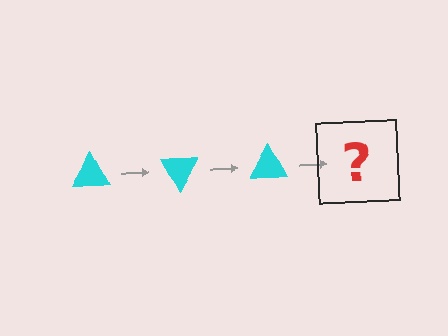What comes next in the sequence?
The next element should be a cyan triangle rotated 180 degrees.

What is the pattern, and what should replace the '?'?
The pattern is that the triangle rotates 60 degrees each step. The '?' should be a cyan triangle rotated 180 degrees.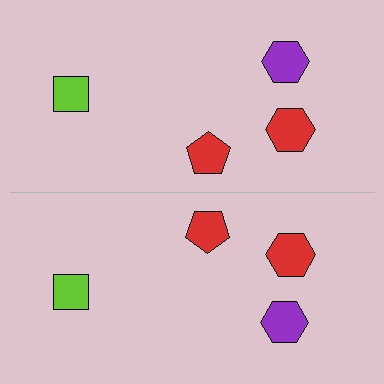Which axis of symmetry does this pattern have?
The pattern has a horizontal axis of symmetry running through the center of the image.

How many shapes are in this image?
There are 8 shapes in this image.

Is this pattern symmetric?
Yes, this pattern has bilateral (reflection) symmetry.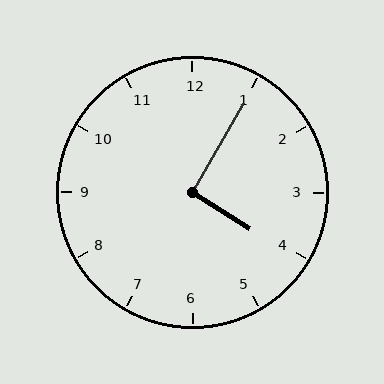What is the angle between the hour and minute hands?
Approximately 92 degrees.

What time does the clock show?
4:05.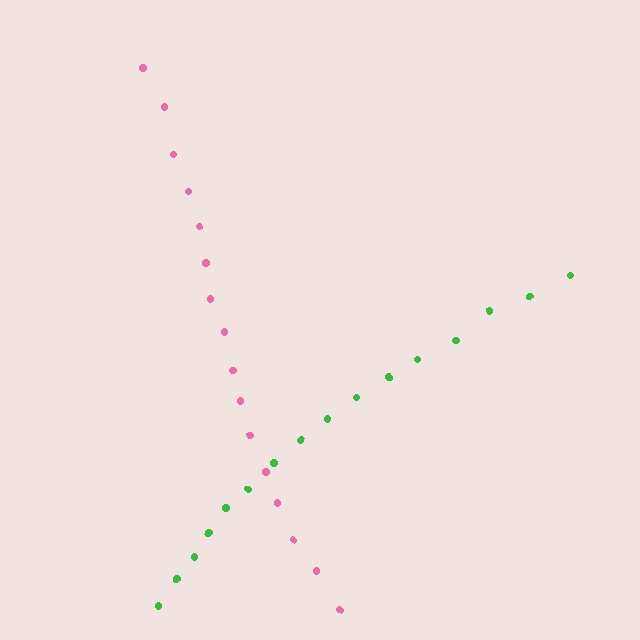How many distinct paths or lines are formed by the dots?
There are 2 distinct paths.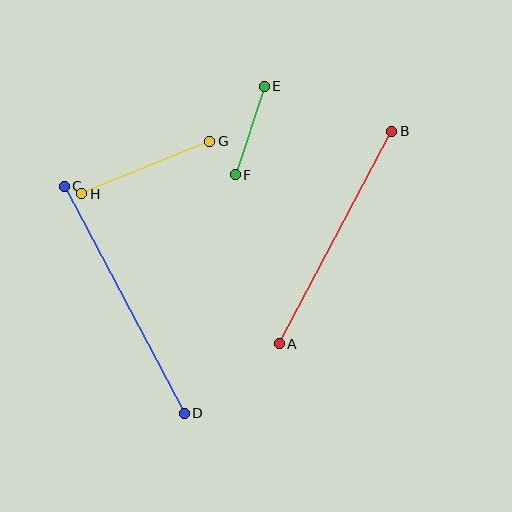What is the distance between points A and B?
The distance is approximately 241 pixels.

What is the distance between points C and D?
The distance is approximately 257 pixels.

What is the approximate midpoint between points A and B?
The midpoint is at approximately (335, 238) pixels.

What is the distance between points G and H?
The distance is approximately 139 pixels.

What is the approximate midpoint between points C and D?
The midpoint is at approximately (124, 300) pixels.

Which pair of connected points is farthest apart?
Points C and D are farthest apart.